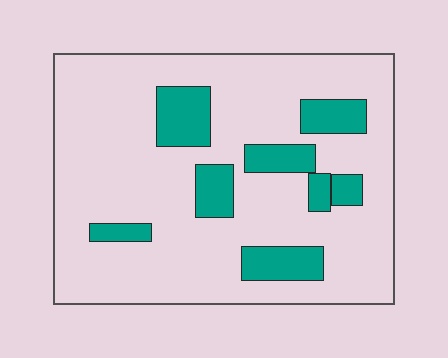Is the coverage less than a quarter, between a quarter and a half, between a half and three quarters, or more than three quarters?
Less than a quarter.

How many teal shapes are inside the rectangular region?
8.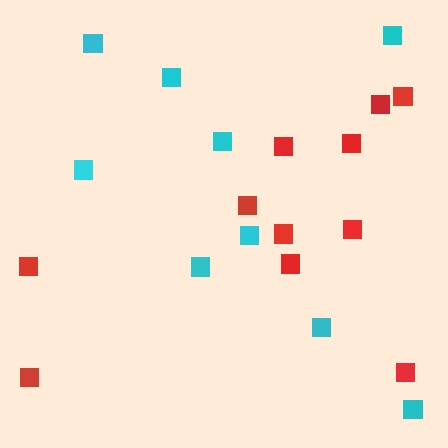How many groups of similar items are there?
There are 2 groups: one group of red squares (11) and one group of cyan squares (9).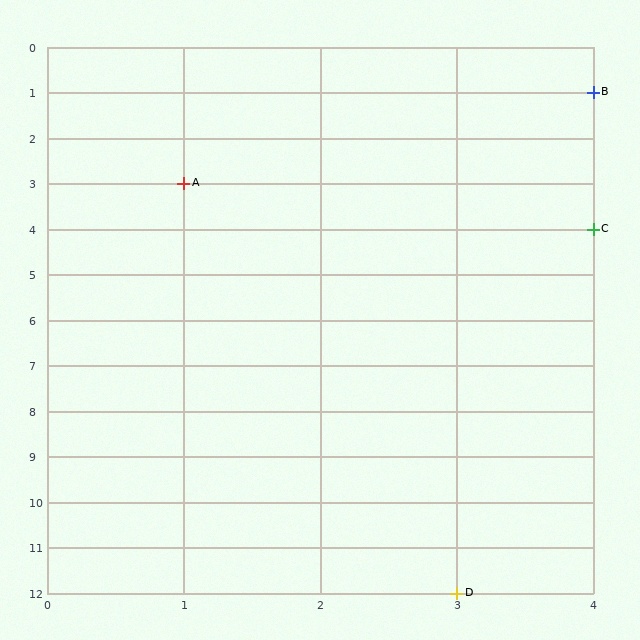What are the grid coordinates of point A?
Point A is at grid coordinates (1, 3).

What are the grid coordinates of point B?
Point B is at grid coordinates (4, 1).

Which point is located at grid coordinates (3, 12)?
Point D is at (3, 12).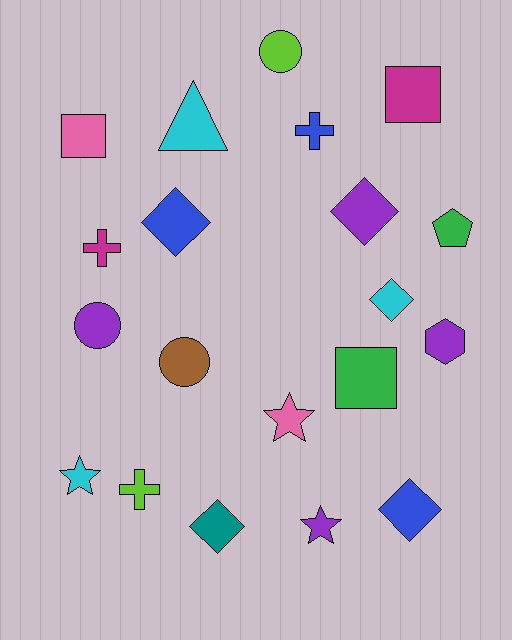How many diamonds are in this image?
There are 5 diamonds.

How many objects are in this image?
There are 20 objects.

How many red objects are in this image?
There are no red objects.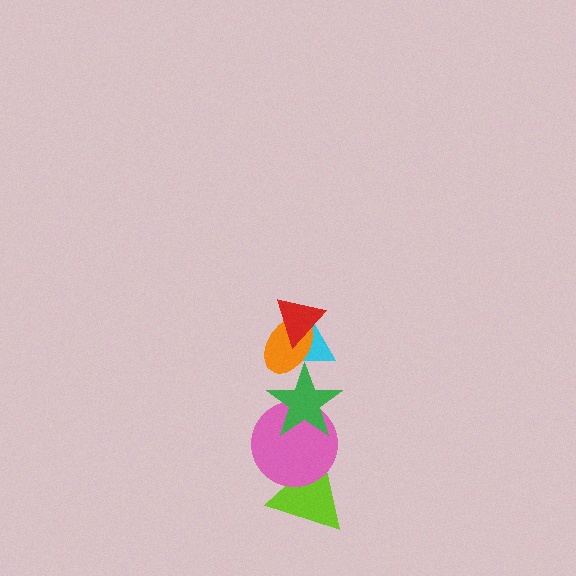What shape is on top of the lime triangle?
The pink circle is on top of the lime triangle.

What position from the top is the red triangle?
The red triangle is 1st from the top.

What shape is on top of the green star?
The cyan triangle is on top of the green star.